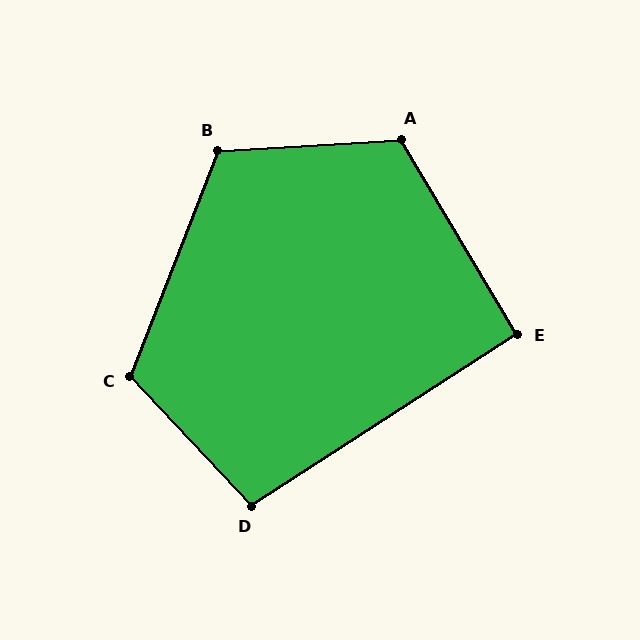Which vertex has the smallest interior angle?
E, at approximately 92 degrees.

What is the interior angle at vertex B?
Approximately 115 degrees (obtuse).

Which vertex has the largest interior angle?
A, at approximately 117 degrees.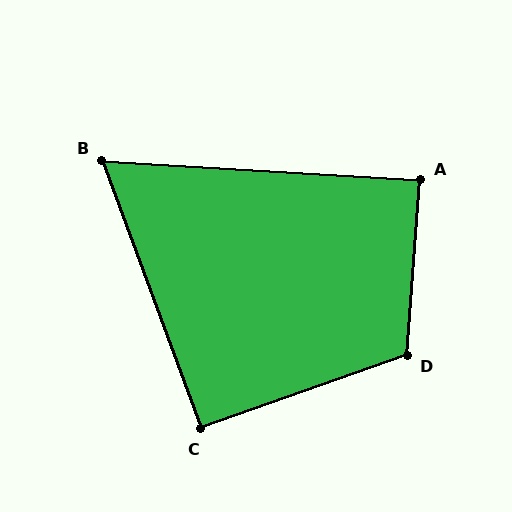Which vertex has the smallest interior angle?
B, at approximately 66 degrees.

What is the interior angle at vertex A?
Approximately 89 degrees (approximately right).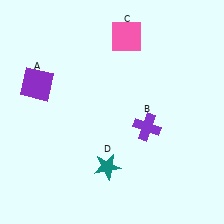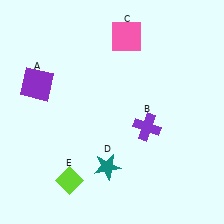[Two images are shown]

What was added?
A lime diamond (E) was added in Image 2.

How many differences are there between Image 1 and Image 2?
There is 1 difference between the two images.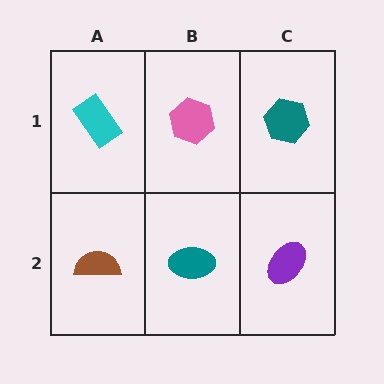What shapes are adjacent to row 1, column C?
A purple ellipse (row 2, column C), a pink hexagon (row 1, column B).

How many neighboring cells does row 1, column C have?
2.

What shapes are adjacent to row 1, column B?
A teal ellipse (row 2, column B), a cyan rectangle (row 1, column A), a teal hexagon (row 1, column C).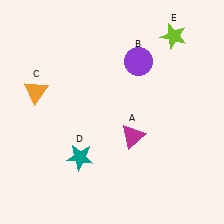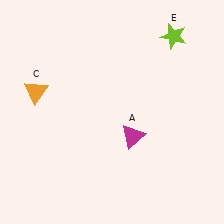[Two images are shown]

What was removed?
The teal star (D), the purple circle (B) were removed in Image 2.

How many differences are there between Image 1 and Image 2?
There are 2 differences between the two images.